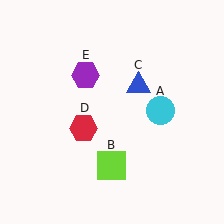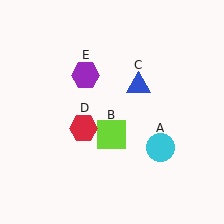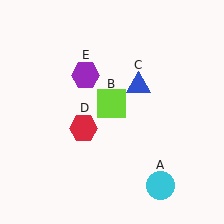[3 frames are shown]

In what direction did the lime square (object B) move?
The lime square (object B) moved up.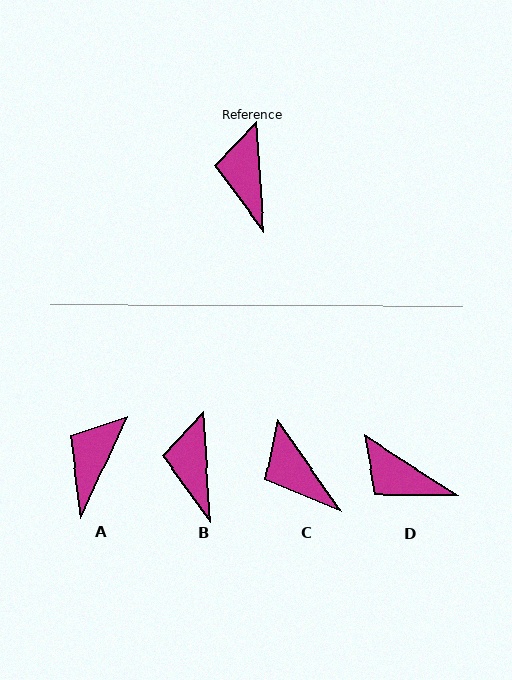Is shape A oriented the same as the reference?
No, it is off by about 28 degrees.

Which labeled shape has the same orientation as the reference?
B.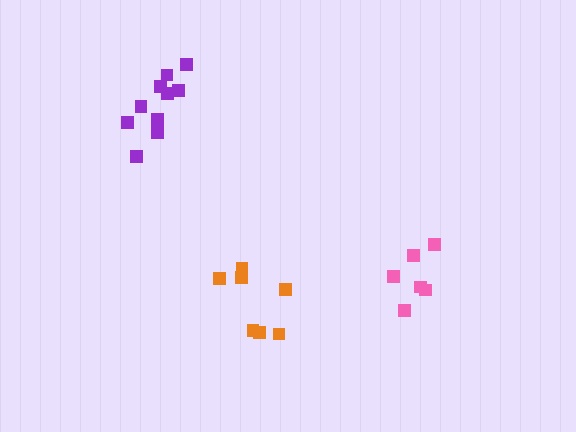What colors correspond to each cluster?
The clusters are colored: pink, purple, orange.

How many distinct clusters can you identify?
There are 3 distinct clusters.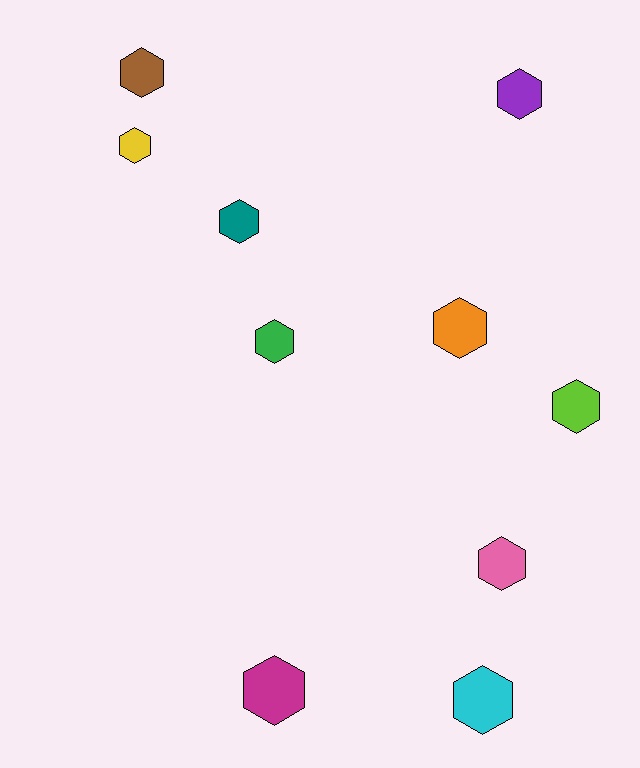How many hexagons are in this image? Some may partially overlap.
There are 10 hexagons.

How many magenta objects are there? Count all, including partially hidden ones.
There is 1 magenta object.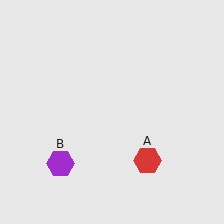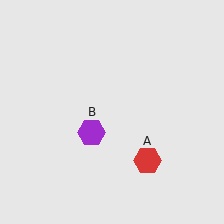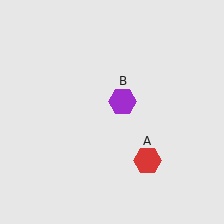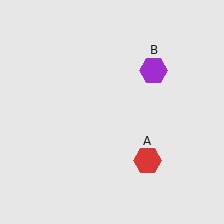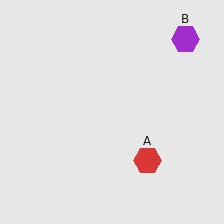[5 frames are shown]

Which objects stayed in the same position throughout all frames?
Red hexagon (object A) remained stationary.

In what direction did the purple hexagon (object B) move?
The purple hexagon (object B) moved up and to the right.